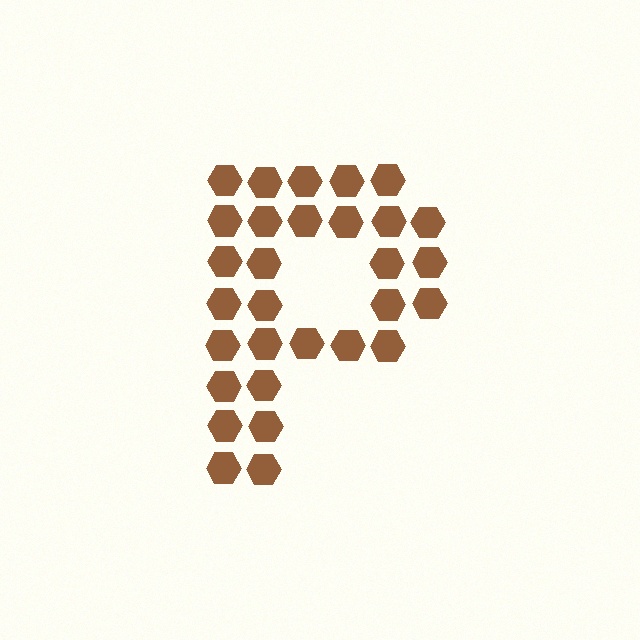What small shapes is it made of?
It is made of small hexagons.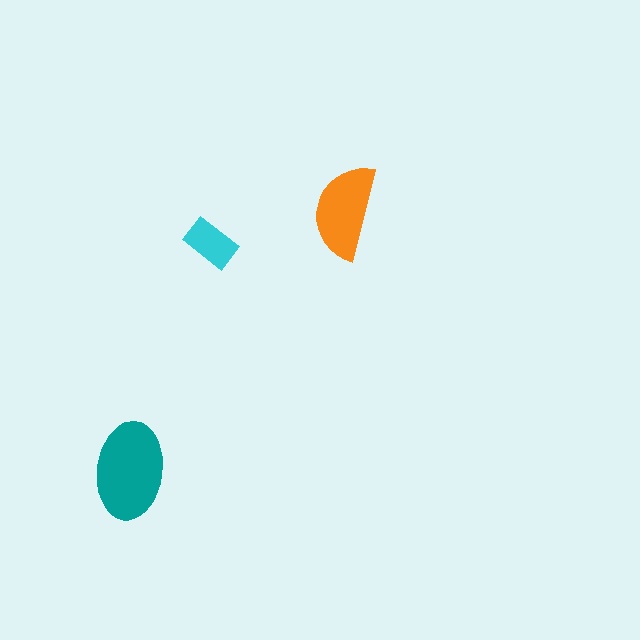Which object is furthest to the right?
The orange semicircle is rightmost.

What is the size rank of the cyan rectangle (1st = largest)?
3rd.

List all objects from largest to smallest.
The teal ellipse, the orange semicircle, the cyan rectangle.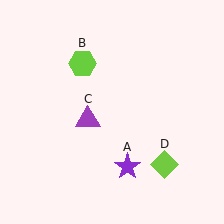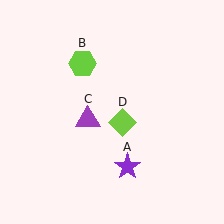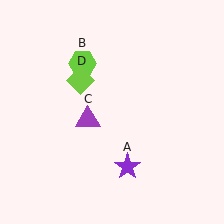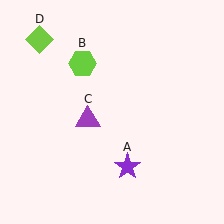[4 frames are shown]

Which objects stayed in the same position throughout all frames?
Purple star (object A) and lime hexagon (object B) and purple triangle (object C) remained stationary.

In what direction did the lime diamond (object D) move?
The lime diamond (object D) moved up and to the left.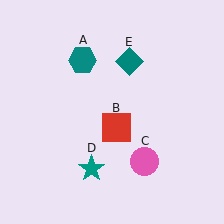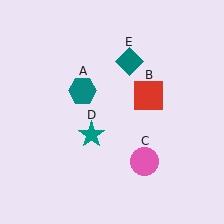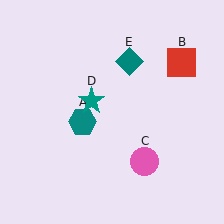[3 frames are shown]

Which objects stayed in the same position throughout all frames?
Pink circle (object C) and teal diamond (object E) remained stationary.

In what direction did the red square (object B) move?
The red square (object B) moved up and to the right.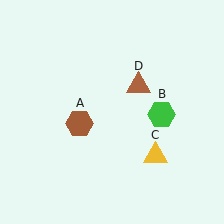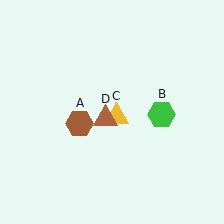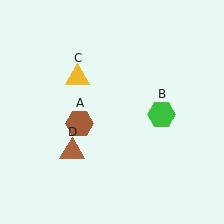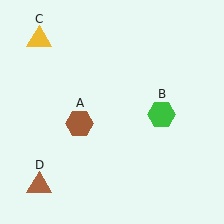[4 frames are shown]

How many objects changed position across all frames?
2 objects changed position: yellow triangle (object C), brown triangle (object D).